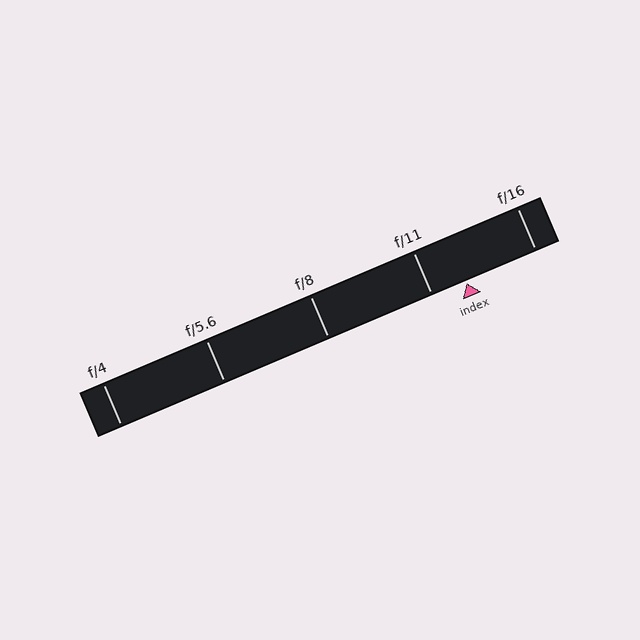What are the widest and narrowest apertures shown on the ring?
The widest aperture shown is f/4 and the narrowest is f/16.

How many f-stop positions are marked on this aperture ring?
There are 5 f-stop positions marked.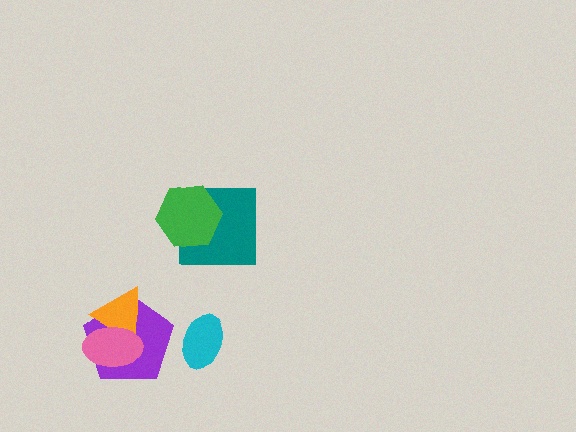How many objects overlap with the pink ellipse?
2 objects overlap with the pink ellipse.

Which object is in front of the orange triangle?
The pink ellipse is in front of the orange triangle.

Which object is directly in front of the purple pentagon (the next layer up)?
The orange triangle is directly in front of the purple pentagon.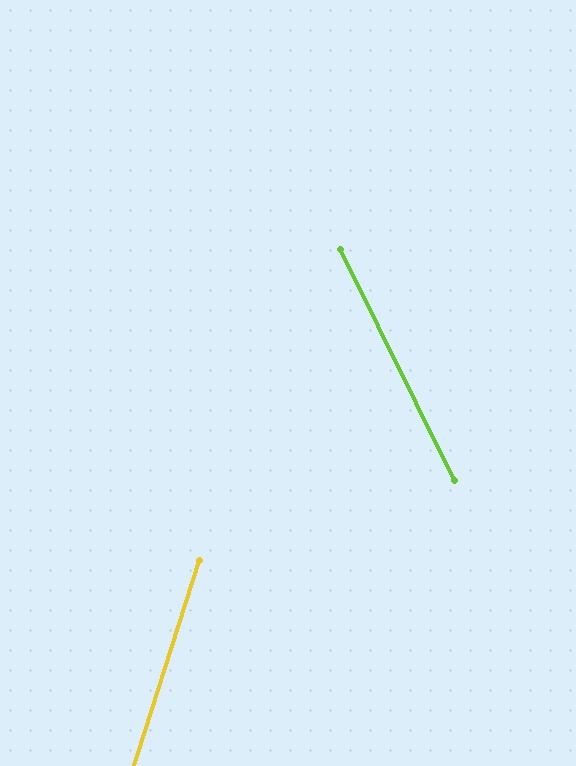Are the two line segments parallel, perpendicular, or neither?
Neither parallel nor perpendicular — they differ by about 44°.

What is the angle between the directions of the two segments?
Approximately 44 degrees.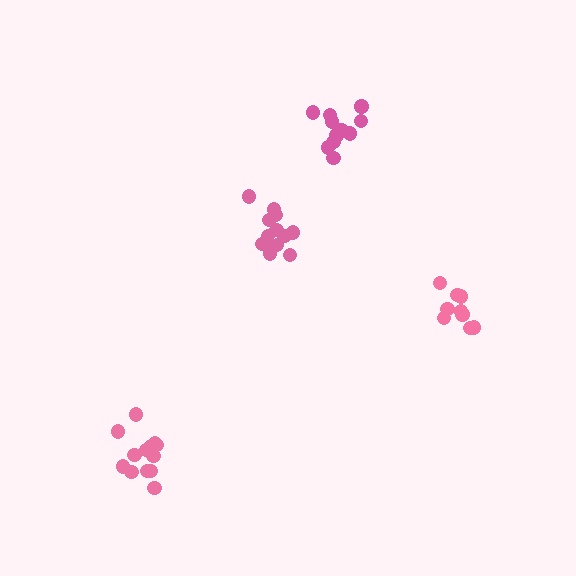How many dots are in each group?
Group 1: 13 dots, Group 2: 9 dots, Group 3: 11 dots, Group 4: 13 dots (46 total).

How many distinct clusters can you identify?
There are 4 distinct clusters.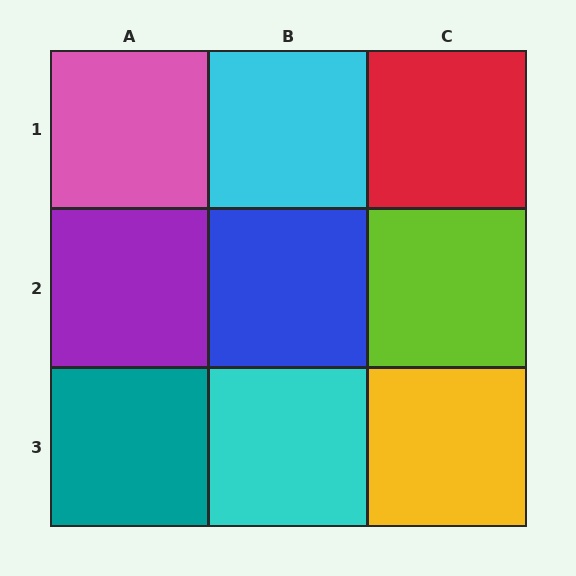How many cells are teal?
1 cell is teal.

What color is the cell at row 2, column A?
Purple.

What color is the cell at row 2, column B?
Blue.